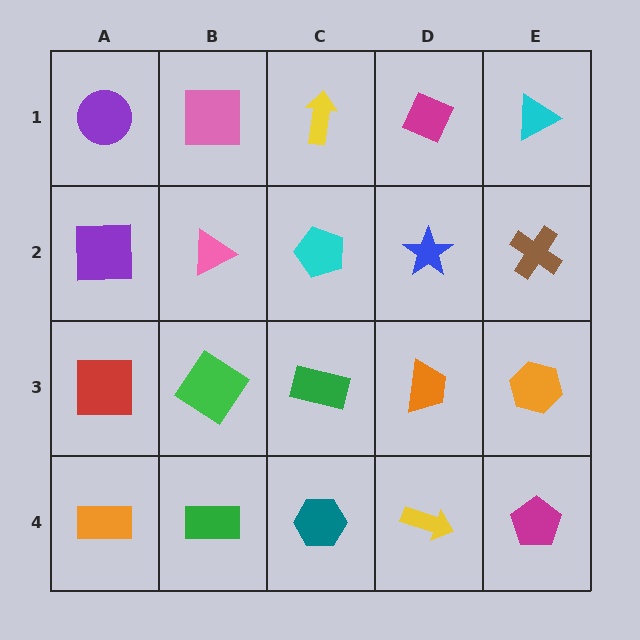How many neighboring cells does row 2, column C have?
4.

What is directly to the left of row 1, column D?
A yellow arrow.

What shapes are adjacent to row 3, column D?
A blue star (row 2, column D), a yellow arrow (row 4, column D), a green rectangle (row 3, column C), an orange hexagon (row 3, column E).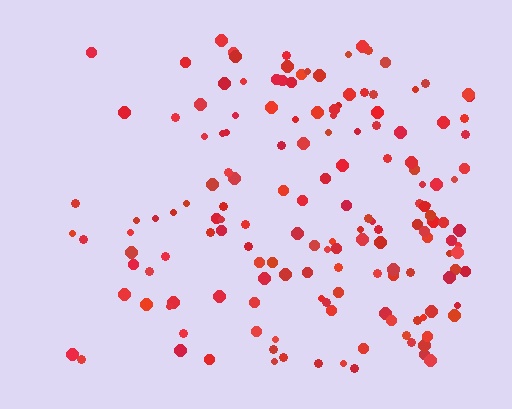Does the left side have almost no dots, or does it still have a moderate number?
Still a moderate number, just noticeably fewer than the right.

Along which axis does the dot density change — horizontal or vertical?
Horizontal.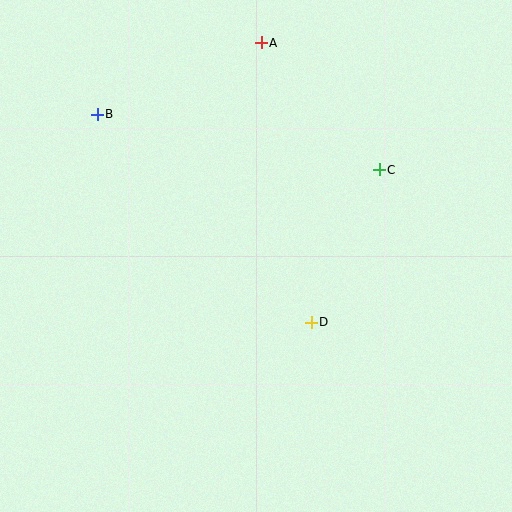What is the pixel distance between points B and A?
The distance between B and A is 179 pixels.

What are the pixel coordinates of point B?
Point B is at (97, 114).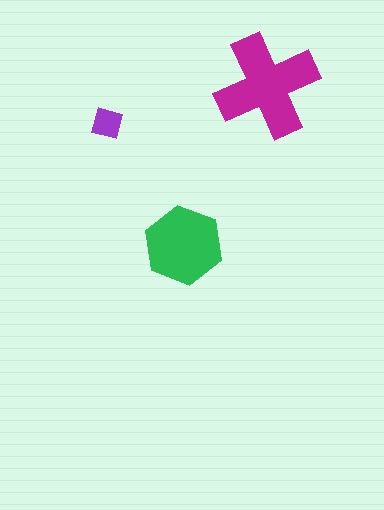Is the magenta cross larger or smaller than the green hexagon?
Larger.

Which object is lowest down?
The green hexagon is bottommost.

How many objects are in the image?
There are 3 objects in the image.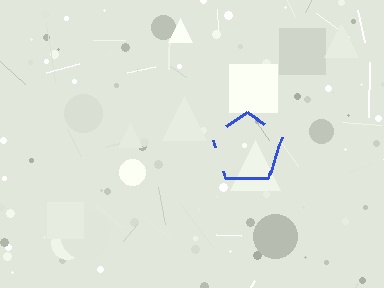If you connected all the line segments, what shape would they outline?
They would outline a pentagon.